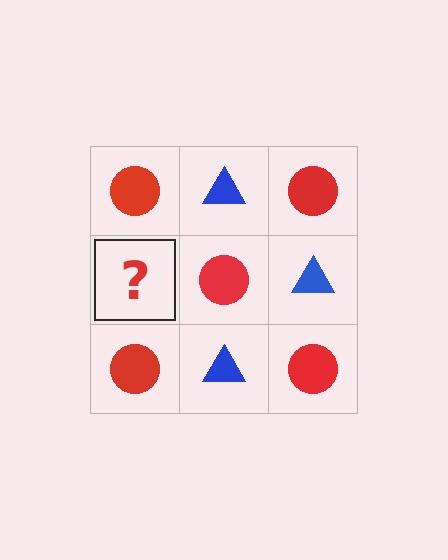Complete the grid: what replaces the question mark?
The question mark should be replaced with a blue triangle.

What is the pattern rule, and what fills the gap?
The rule is that it alternates red circle and blue triangle in a checkerboard pattern. The gap should be filled with a blue triangle.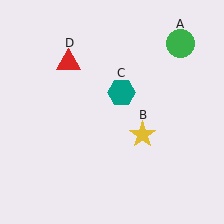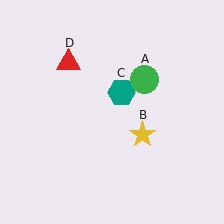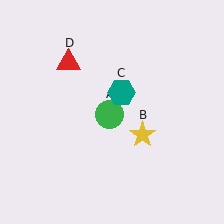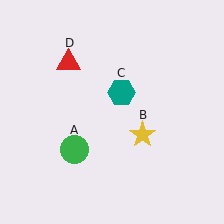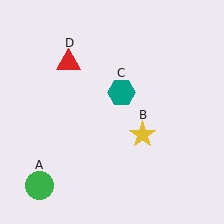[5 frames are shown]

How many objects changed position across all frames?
1 object changed position: green circle (object A).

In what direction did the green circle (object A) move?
The green circle (object A) moved down and to the left.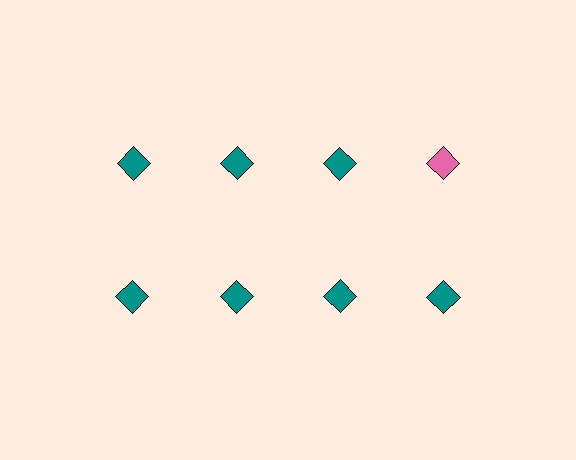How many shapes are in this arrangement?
There are 8 shapes arranged in a grid pattern.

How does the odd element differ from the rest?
It has a different color: pink instead of teal.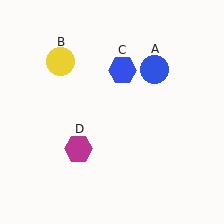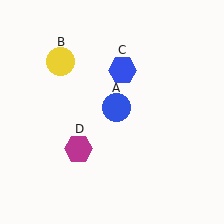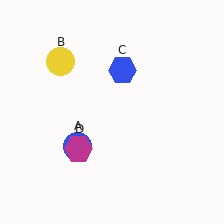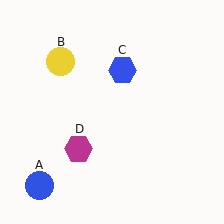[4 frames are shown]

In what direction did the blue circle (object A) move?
The blue circle (object A) moved down and to the left.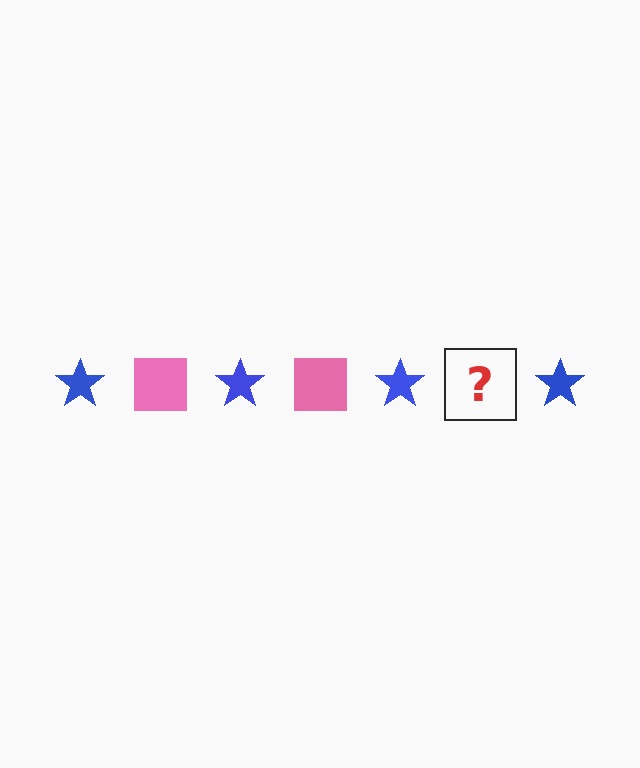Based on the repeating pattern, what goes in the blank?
The blank should be a pink square.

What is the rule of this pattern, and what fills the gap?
The rule is that the pattern alternates between blue star and pink square. The gap should be filled with a pink square.